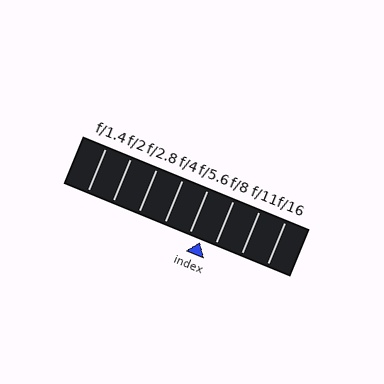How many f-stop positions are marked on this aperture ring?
There are 8 f-stop positions marked.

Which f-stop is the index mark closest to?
The index mark is closest to f/5.6.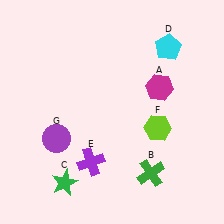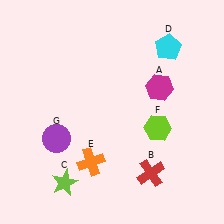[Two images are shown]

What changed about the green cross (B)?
In Image 1, B is green. In Image 2, it changed to red.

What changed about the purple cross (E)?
In Image 1, E is purple. In Image 2, it changed to orange.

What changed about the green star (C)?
In Image 1, C is green. In Image 2, it changed to lime.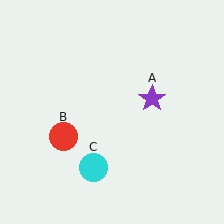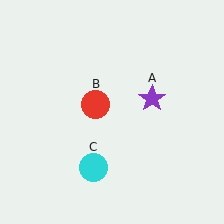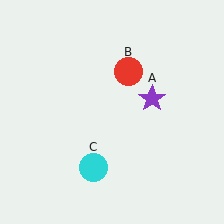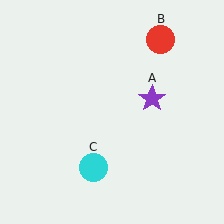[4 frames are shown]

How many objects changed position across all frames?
1 object changed position: red circle (object B).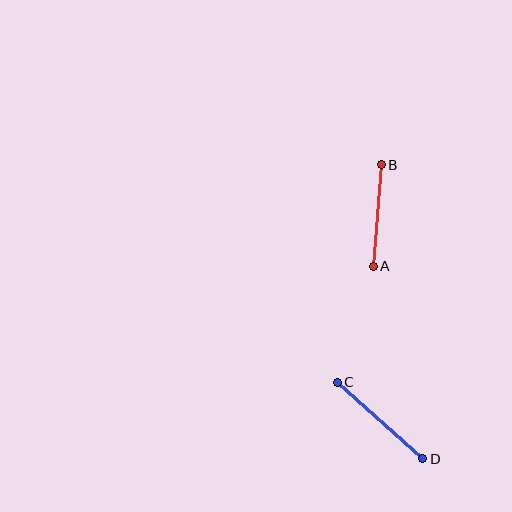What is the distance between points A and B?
The distance is approximately 102 pixels.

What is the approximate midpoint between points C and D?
The midpoint is at approximately (380, 421) pixels.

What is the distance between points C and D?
The distance is approximately 115 pixels.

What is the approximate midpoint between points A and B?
The midpoint is at approximately (377, 216) pixels.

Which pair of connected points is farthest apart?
Points C and D are farthest apart.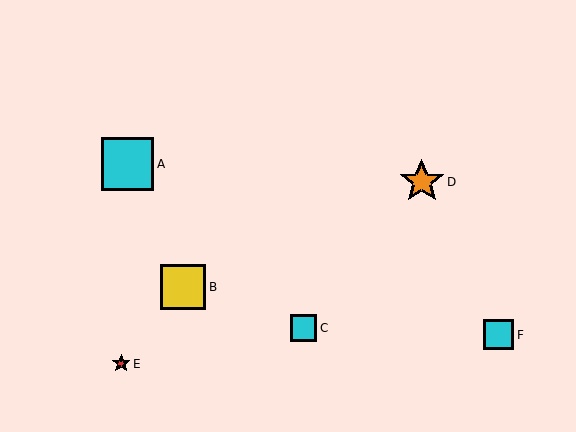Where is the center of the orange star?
The center of the orange star is at (422, 182).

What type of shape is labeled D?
Shape D is an orange star.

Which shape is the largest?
The cyan square (labeled A) is the largest.